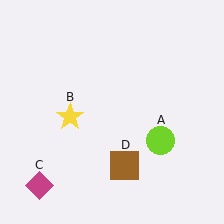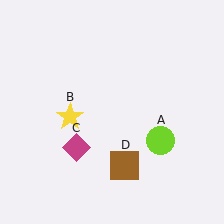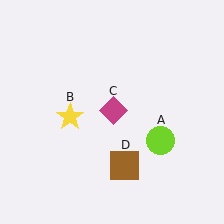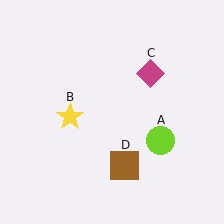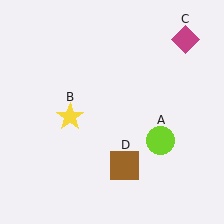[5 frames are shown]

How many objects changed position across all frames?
1 object changed position: magenta diamond (object C).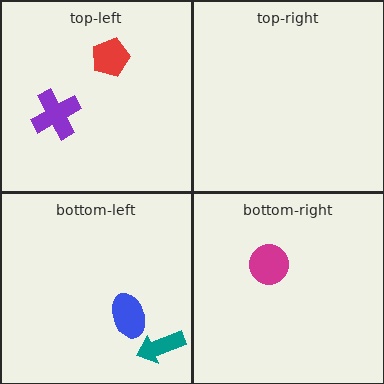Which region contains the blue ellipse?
The bottom-left region.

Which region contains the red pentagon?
The top-left region.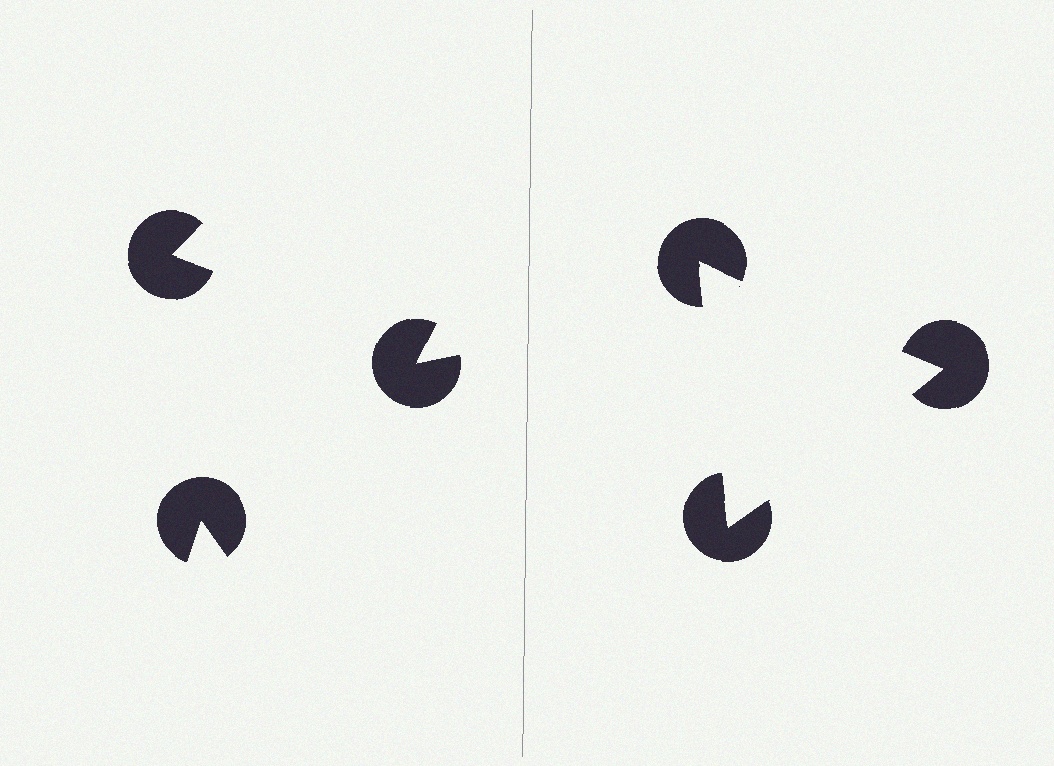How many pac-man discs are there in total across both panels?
6 — 3 on each side.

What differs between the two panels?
The pac-man discs are positioned identically on both sides; only the wedge orientations differ. On the right they align to a triangle; on the left they are misaligned.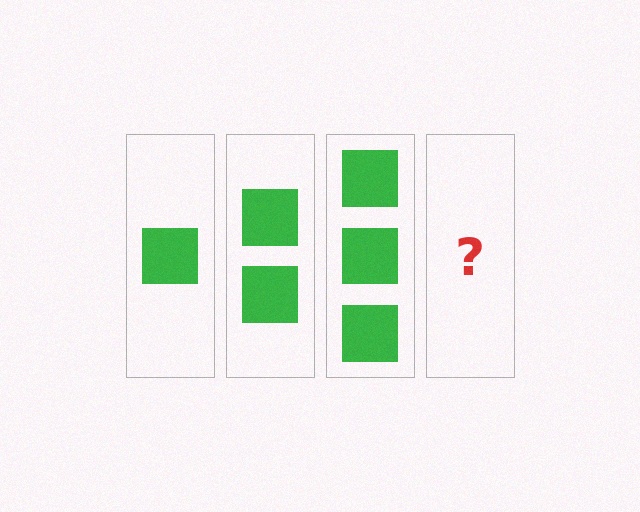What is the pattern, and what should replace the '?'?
The pattern is that each step adds one more square. The '?' should be 4 squares.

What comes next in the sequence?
The next element should be 4 squares.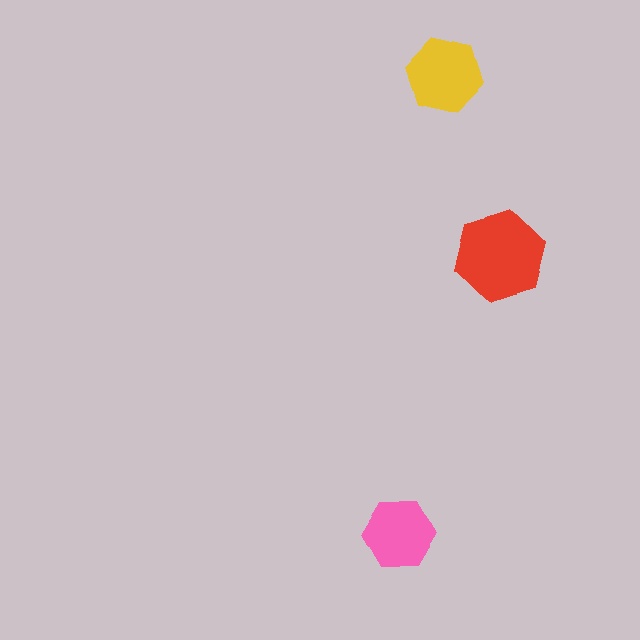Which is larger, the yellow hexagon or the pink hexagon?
The yellow one.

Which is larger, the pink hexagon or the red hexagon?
The red one.